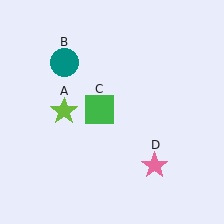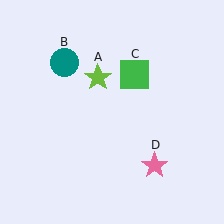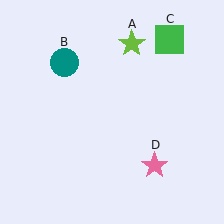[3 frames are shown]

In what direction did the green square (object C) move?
The green square (object C) moved up and to the right.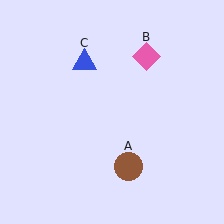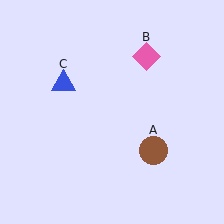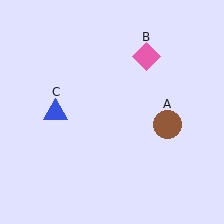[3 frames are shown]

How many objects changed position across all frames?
2 objects changed position: brown circle (object A), blue triangle (object C).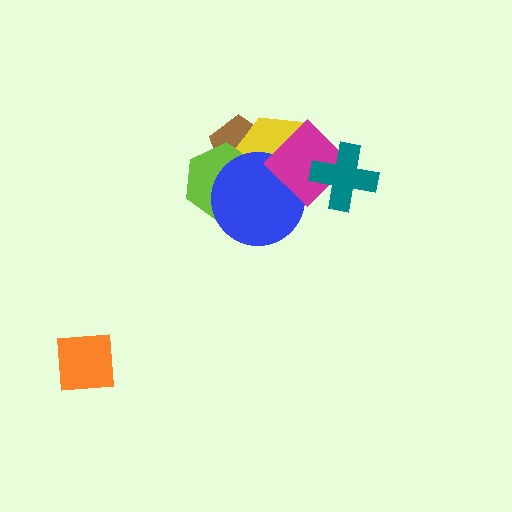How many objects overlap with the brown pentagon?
3 objects overlap with the brown pentagon.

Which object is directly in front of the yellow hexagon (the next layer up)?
The lime hexagon is directly in front of the yellow hexagon.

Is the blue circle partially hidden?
Yes, it is partially covered by another shape.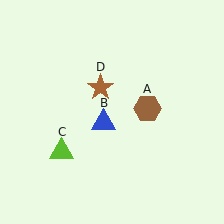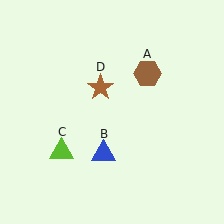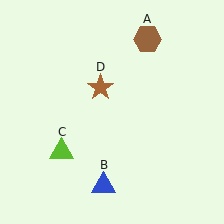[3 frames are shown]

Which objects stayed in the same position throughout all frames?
Lime triangle (object C) and brown star (object D) remained stationary.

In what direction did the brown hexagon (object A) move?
The brown hexagon (object A) moved up.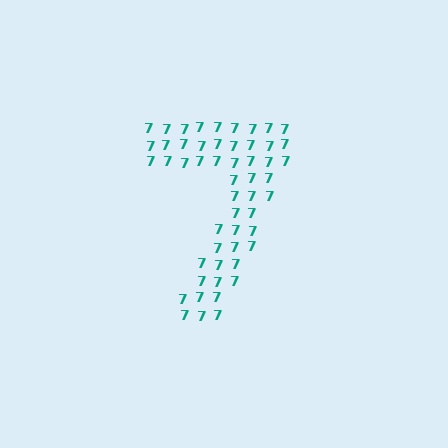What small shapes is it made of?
It is made of small digit 7's.